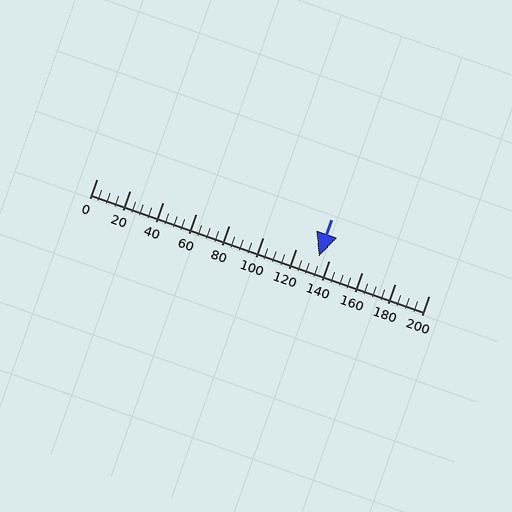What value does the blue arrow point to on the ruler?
The blue arrow points to approximately 134.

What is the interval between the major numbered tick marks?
The major tick marks are spaced 20 units apart.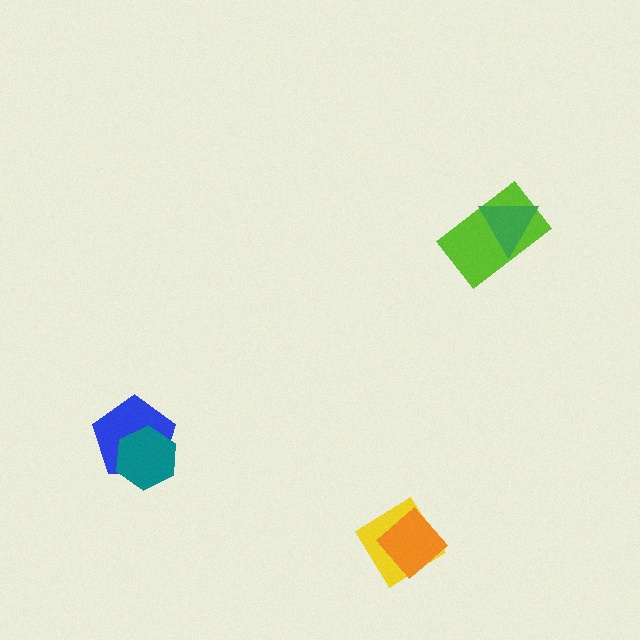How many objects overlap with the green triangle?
1 object overlaps with the green triangle.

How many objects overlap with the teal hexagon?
1 object overlaps with the teal hexagon.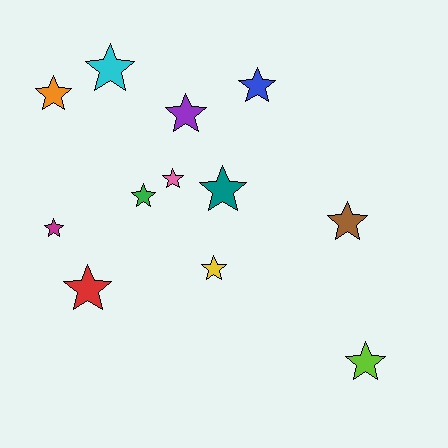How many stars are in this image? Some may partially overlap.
There are 12 stars.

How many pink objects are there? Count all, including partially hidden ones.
There is 1 pink object.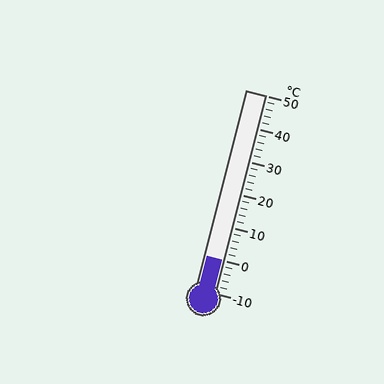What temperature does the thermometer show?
The thermometer shows approximately 0°C.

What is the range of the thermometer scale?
The thermometer scale ranges from -10°C to 50°C.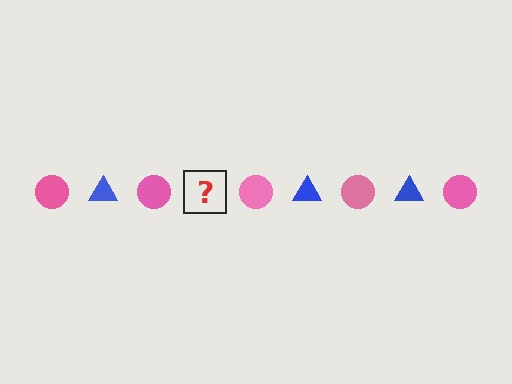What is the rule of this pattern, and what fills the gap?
The rule is that the pattern alternates between pink circle and blue triangle. The gap should be filled with a blue triangle.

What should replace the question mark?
The question mark should be replaced with a blue triangle.